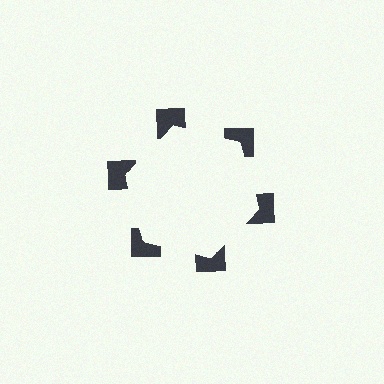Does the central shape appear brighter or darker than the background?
It typically appears slightly brighter than the background, even though no actual brightness change is drawn.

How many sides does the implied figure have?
6 sides.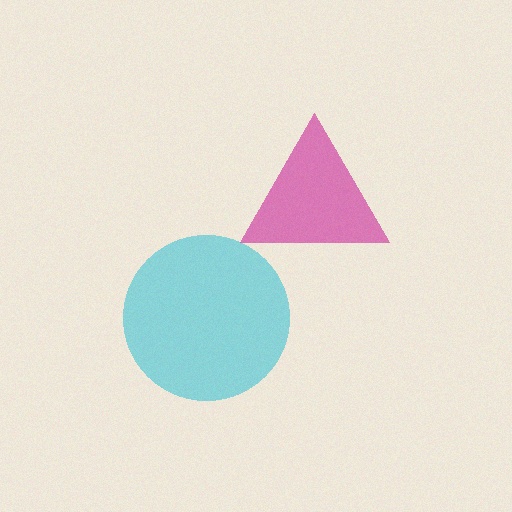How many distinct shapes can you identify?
There are 2 distinct shapes: a cyan circle, a magenta triangle.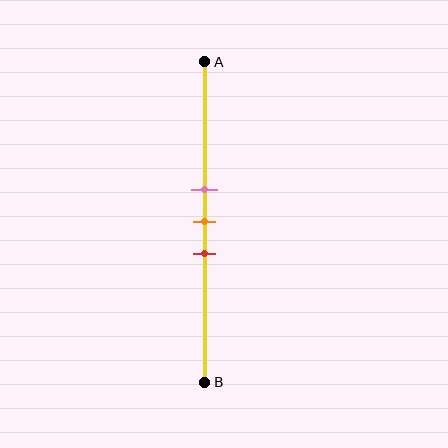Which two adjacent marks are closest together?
The pink and orange marks are the closest adjacent pair.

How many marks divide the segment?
There are 3 marks dividing the segment.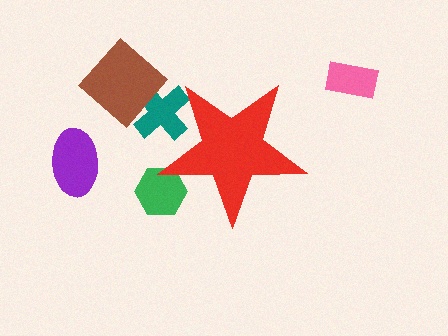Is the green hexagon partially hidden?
Yes, the green hexagon is partially hidden behind the red star.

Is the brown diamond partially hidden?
No, the brown diamond is fully visible.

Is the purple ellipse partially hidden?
No, the purple ellipse is fully visible.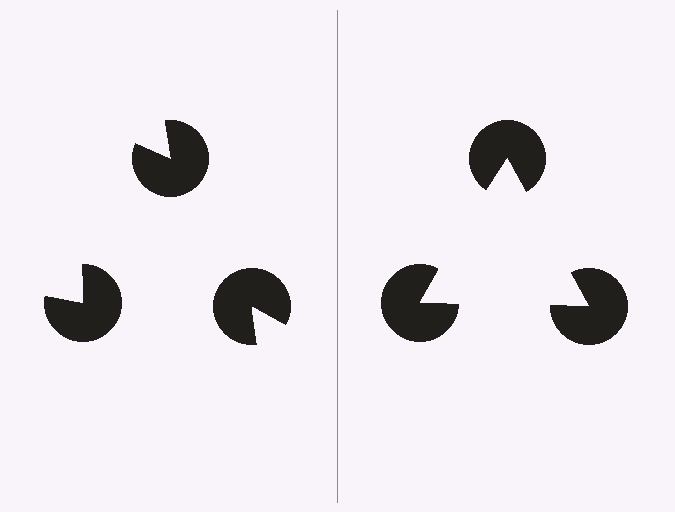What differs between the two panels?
The pac-man discs are positioned identically on both sides; only the wedge orientations differ. On the right they align to a triangle; on the left they are misaligned.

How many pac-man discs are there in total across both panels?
6 — 3 on each side.